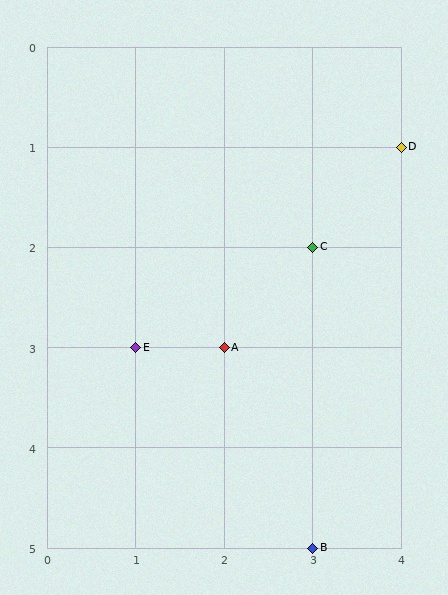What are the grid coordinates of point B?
Point B is at grid coordinates (3, 5).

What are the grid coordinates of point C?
Point C is at grid coordinates (3, 2).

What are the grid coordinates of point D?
Point D is at grid coordinates (4, 1).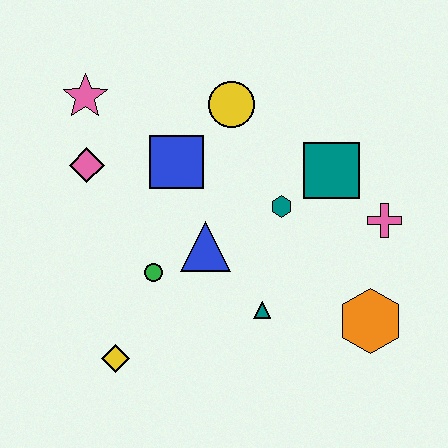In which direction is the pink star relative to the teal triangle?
The pink star is above the teal triangle.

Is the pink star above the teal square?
Yes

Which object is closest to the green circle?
The blue triangle is closest to the green circle.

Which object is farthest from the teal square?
The yellow diamond is farthest from the teal square.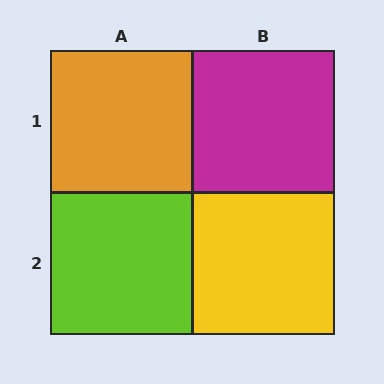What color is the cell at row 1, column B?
Magenta.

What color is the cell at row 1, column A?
Orange.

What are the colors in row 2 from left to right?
Lime, yellow.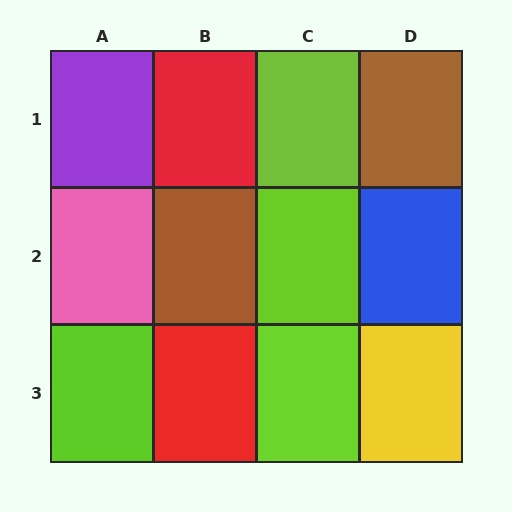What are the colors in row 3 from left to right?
Lime, red, lime, yellow.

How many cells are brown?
2 cells are brown.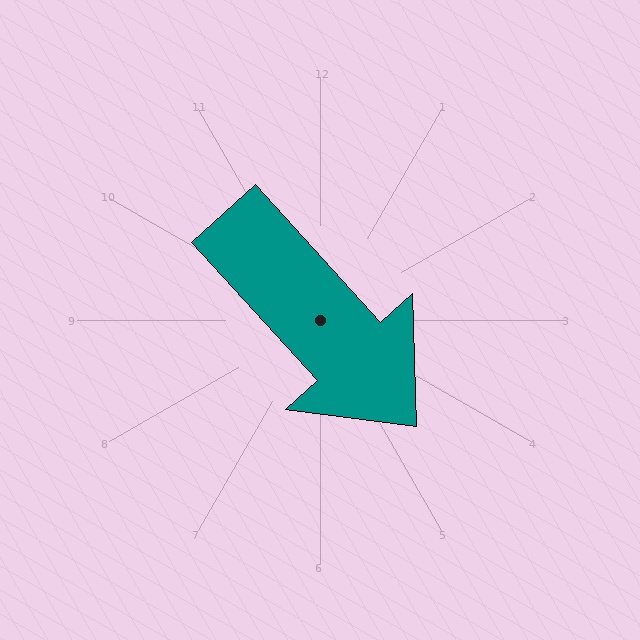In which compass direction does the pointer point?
Southeast.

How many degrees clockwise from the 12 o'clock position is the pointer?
Approximately 138 degrees.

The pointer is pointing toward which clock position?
Roughly 5 o'clock.